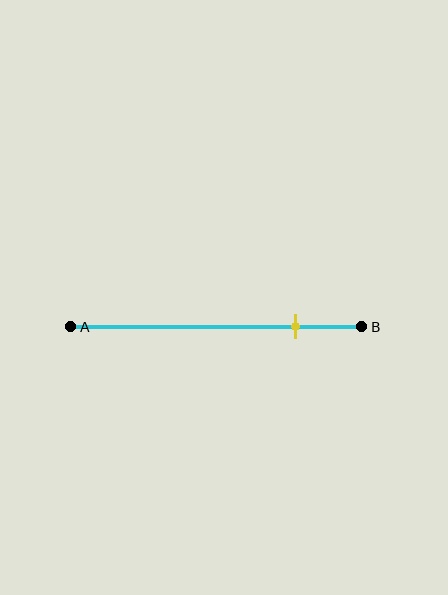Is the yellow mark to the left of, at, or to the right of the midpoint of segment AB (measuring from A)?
The yellow mark is to the right of the midpoint of segment AB.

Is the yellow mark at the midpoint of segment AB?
No, the mark is at about 75% from A, not at the 50% midpoint.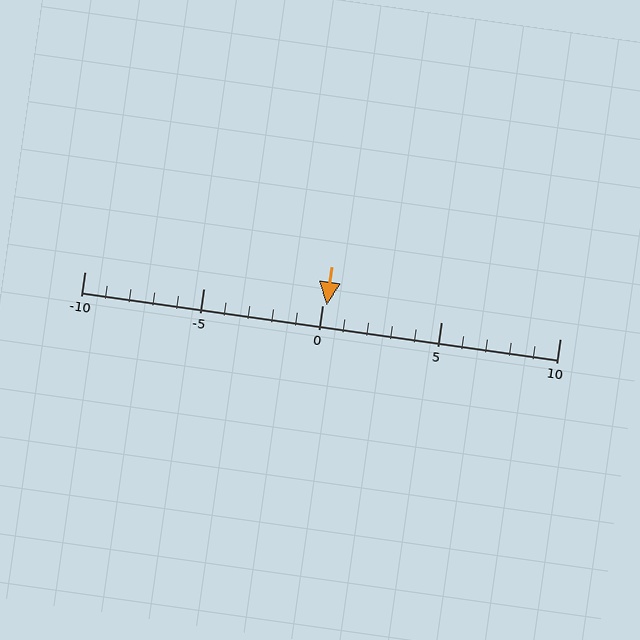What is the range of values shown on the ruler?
The ruler shows values from -10 to 10.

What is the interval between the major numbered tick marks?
The major tick marks are spaced 5 units apart.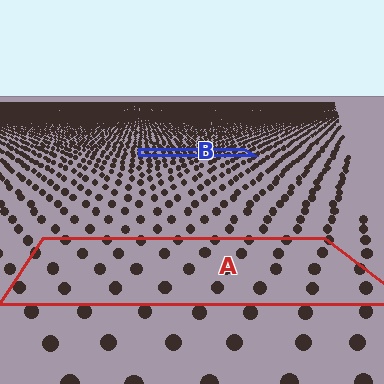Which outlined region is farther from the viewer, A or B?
Region B is farther from the viewer — the texture elements inside it appear smaller and more densely packed.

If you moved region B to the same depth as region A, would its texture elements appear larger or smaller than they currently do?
They would appear larger. At a closer depth, the same texture elements are projected at a bigger on-screen size.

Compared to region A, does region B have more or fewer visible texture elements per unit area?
Region B has more texture elements per unit area — they are packed more densely because it is farther away.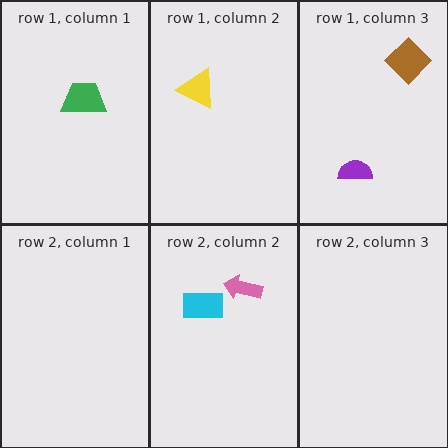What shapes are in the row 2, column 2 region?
The pink arrow, the cyan rectangle.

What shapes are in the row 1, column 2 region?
The yellow triangle.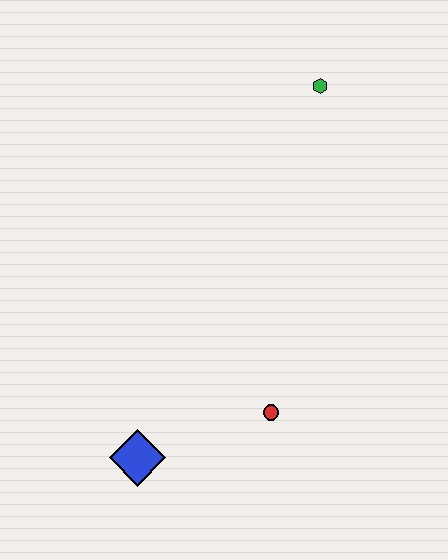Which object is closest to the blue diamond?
The red circle is closest to the blue diamond.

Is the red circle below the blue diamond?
No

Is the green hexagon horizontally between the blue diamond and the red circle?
No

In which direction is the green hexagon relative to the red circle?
The green hexagon is above the red circle.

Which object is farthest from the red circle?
The green hexagon is farthest from the red circle.